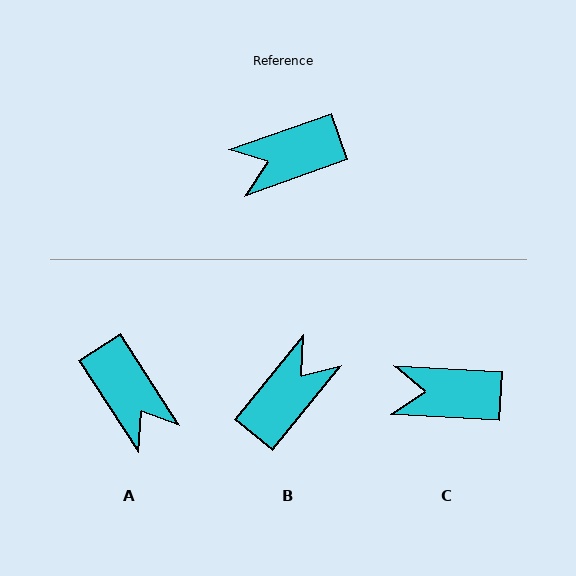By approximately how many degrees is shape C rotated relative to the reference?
Approximately 22 degrees clockwise.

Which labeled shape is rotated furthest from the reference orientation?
B, about 148 degrees away.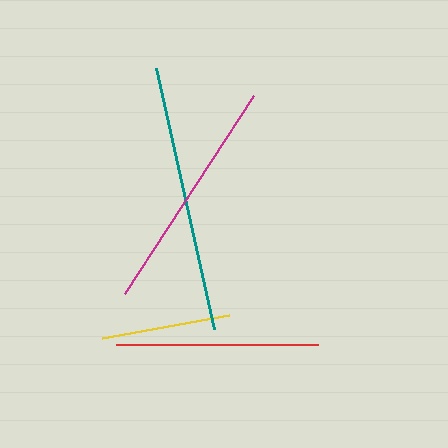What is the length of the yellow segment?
The yellow segment is approximately 128 pixels long.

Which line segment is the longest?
The teal line is the longest at approximately 268 pixels.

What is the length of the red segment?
The red segment is approximately 202 pixels long.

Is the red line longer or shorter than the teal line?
The teal line is longer than the red line.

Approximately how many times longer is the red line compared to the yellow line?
The red line is approximately 1.6 times the length of the yellow line.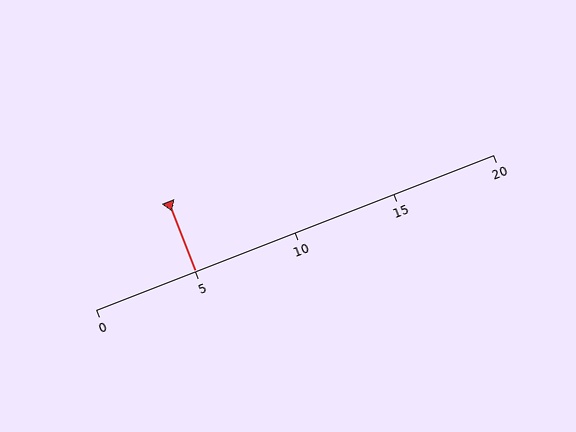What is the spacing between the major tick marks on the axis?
The major ticks are spaced 5 apart.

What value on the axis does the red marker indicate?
The marker indicates approximately 5.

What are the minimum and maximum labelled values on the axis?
The axis runs from 0 to 20.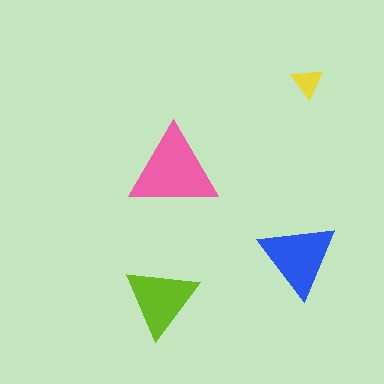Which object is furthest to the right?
The yellow triangle is rightmost.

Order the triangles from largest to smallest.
the pink one, the blue one, the lime one, the yellow one.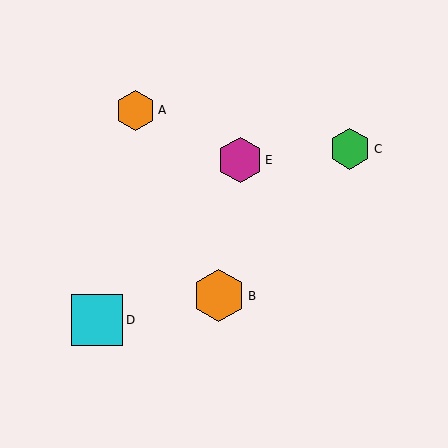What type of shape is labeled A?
Shape A is an orange hexagon.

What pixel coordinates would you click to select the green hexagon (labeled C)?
Click at (350, 149) to select the green hexagon C.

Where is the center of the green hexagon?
The center of the green hexagon is at (350, 149).